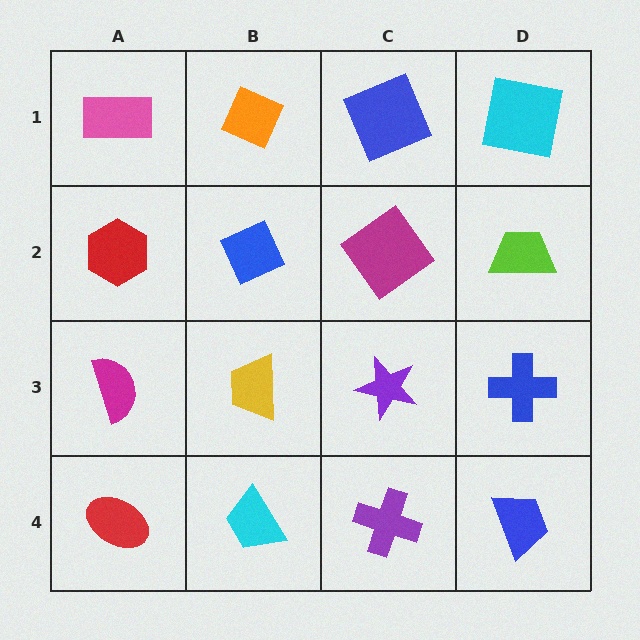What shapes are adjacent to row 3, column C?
A magenta diamond (row 2, column C), a purple cross (row 4, column C), a yellow trapezoid (row 3, column B), a blue cross (row 3, column D).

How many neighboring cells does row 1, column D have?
2.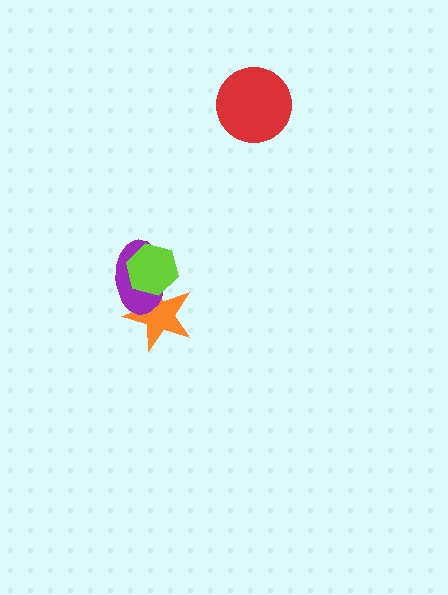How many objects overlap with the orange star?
2 objects overlap with the orange star.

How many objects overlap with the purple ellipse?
2 objects overlap with the purple ellipse.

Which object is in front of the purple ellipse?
The lime hexagon is in front of the purple ellipse.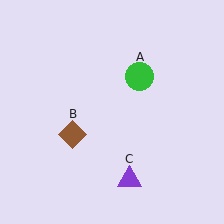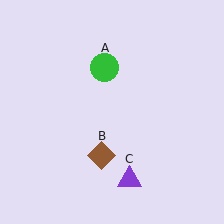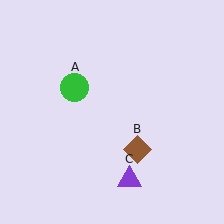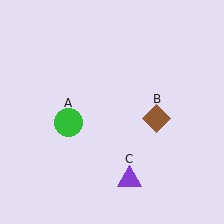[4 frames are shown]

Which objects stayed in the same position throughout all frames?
Purple triangle (object C) remained stationary.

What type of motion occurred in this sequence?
The green circle (object A), brown diamond (object B) rotated counterclockwise around the center of the scene.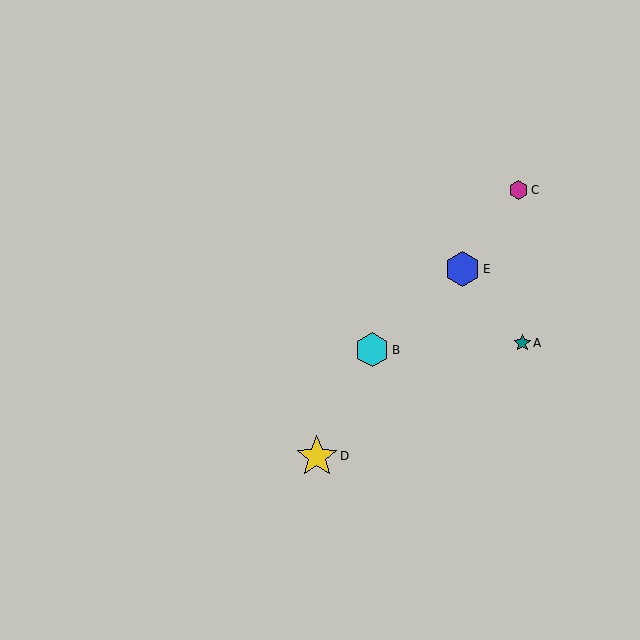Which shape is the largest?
The yellow star (labeled D) is the largest.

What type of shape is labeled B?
Shape B is a cyan hexagon.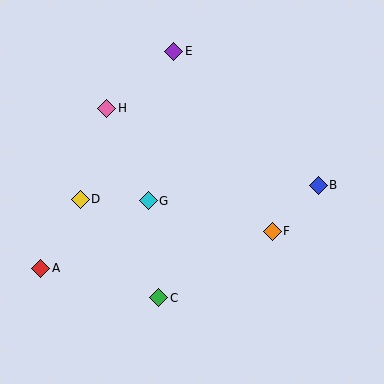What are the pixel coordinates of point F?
Point F is at (272, 231).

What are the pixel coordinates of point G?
Point G is at (148, 201).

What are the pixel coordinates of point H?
Point H is at (107, 108).